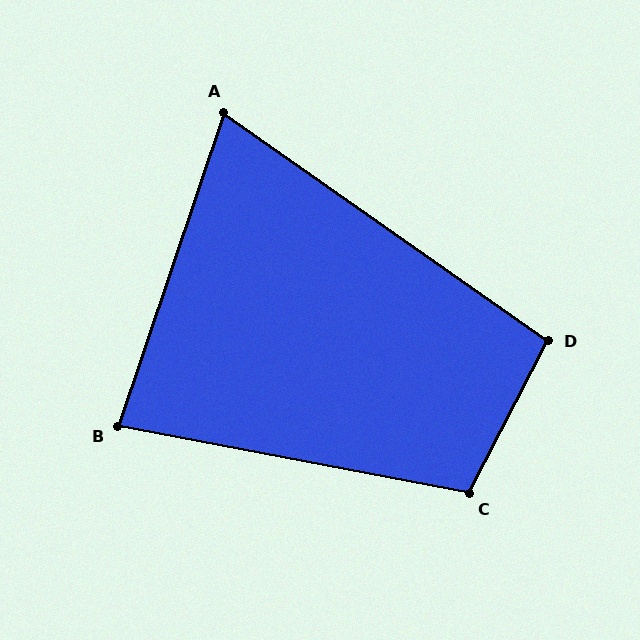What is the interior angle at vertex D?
Approximately 98 degrees (obtuse).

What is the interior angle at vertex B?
Approximately 82 degrees (acute).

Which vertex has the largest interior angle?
C, at approximately 106 degrees.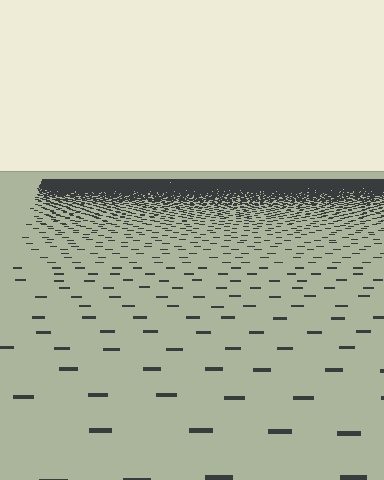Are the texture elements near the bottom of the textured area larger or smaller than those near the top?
Larger. Near the bottom, elements are closer to the viewer and appear at a bigger on-screen size.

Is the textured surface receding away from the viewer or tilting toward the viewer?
The surface is receding away from the viewer. Texture elements get smaller and denser toward the top.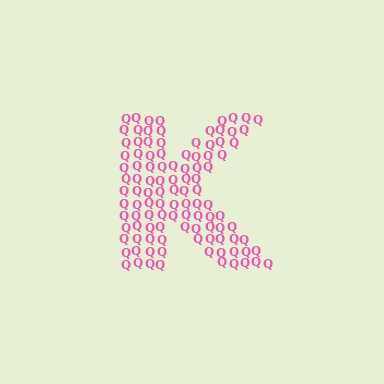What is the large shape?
The large shape is the letter K.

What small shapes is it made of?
It is made of small letter Q's.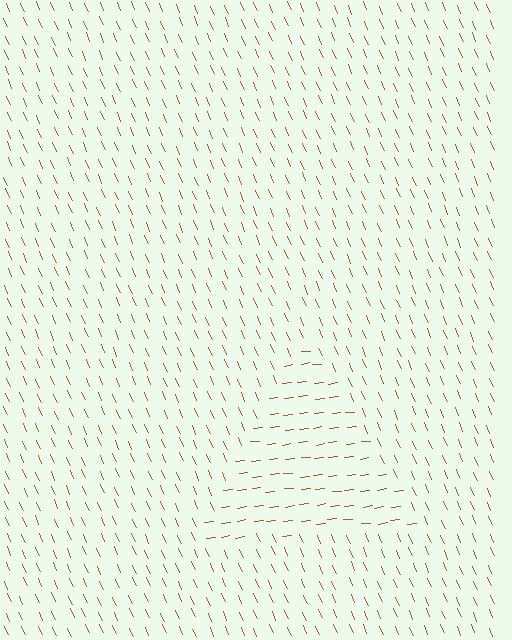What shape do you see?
I see a triangle.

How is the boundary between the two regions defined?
The boundary is defined purely by a change in line orientation (approximately 74 degrees difference). All lines are the same color and thickness.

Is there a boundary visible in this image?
Yes, there is a texture boundary formed by a change in line orientation.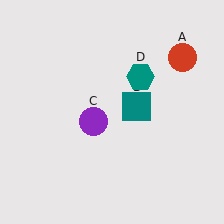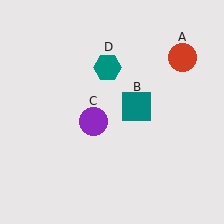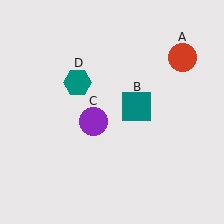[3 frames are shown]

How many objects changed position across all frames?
1 object changed position: teal hexagon (object D).